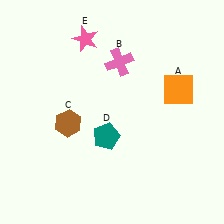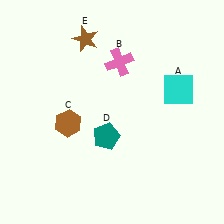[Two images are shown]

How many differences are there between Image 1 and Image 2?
There are 2 differences between the two images.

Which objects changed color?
A changed from orange to cyan. E changed from pink to brown.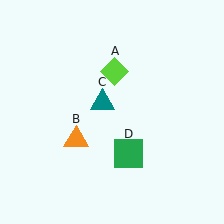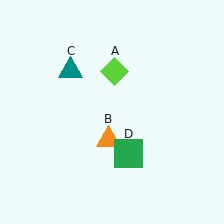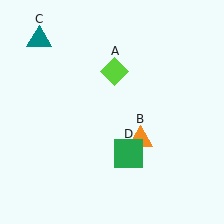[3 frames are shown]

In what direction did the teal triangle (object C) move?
The teal triangle (object C) moved up and to the left.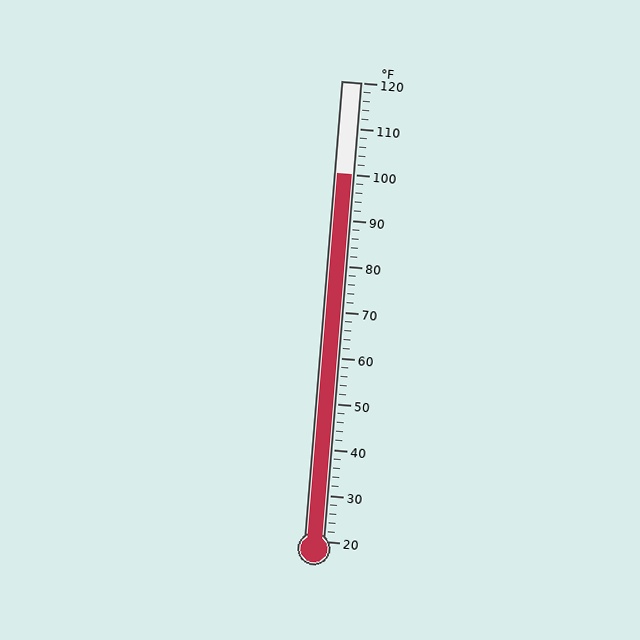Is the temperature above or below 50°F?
The temperature is above 50°F.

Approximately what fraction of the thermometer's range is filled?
The thermometer is filled to approximately 80% of its range.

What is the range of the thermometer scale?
The thermometer scale ranges from 20°F to 120°F.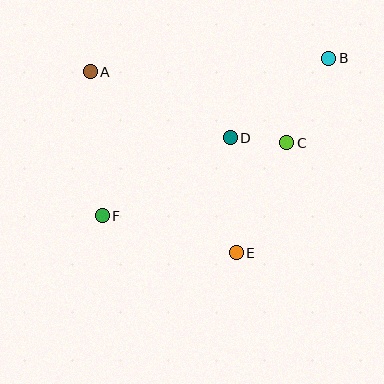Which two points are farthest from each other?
Points B and F are farthest from each other.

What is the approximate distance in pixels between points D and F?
The distance between D and F is approximately 150 pixels.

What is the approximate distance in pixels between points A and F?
The distance between A and F is approximately 144 pixels.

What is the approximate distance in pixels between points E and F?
The distance between E and F is approximately 139 pixels.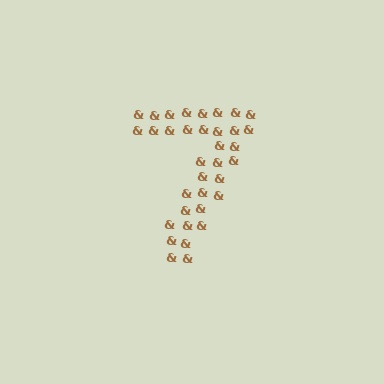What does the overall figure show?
The overall figure shows the digit 7.